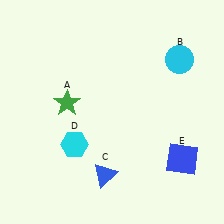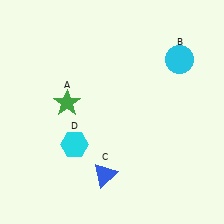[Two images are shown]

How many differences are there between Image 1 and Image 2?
There is 1 difference between the two images.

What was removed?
The blue square (E) was removed in Image 2.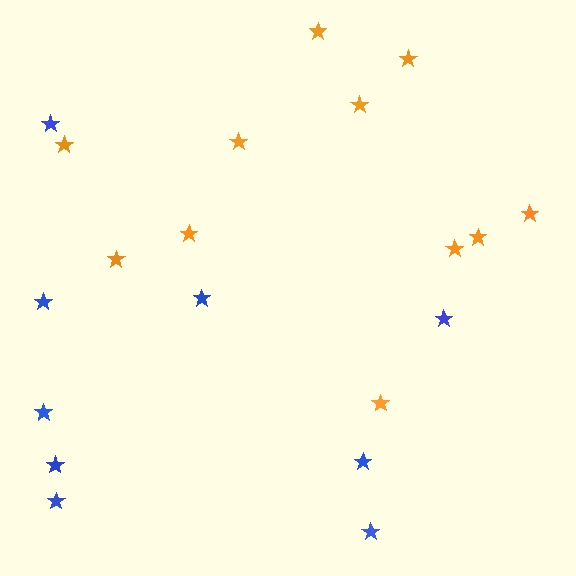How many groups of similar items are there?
There are 2 groups: one group of orange stars (11) and one group of blue stars (9).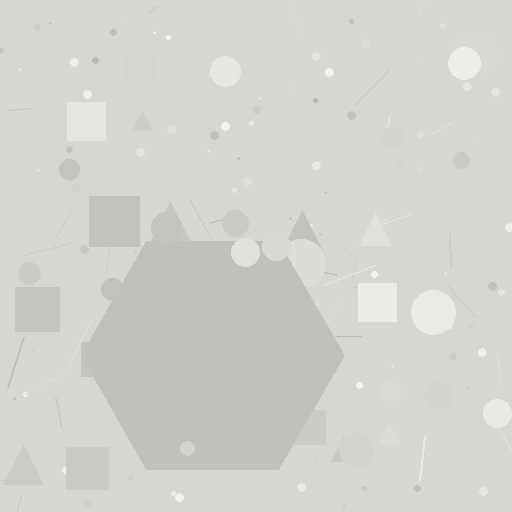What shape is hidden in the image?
A hexagon is hidden in the image.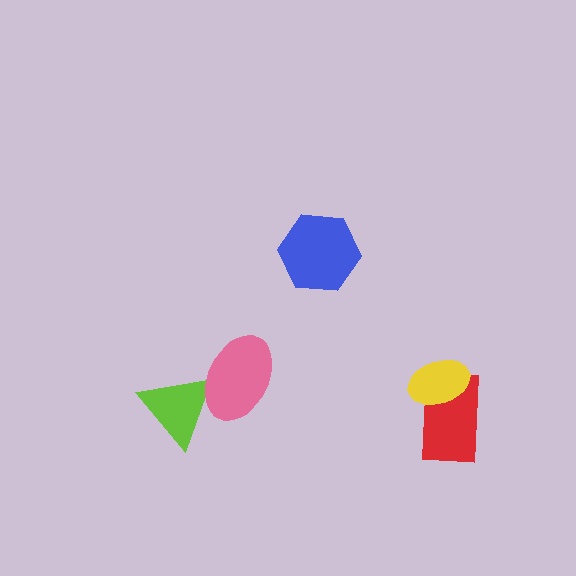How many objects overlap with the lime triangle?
1 object overlaps with the lime triangle.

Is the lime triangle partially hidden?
Yes, it is partially covered by another shape.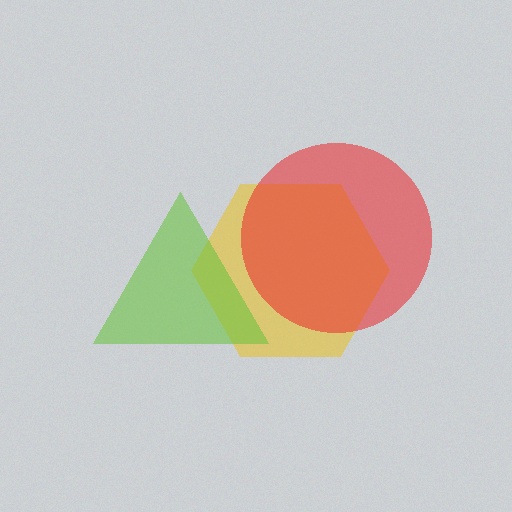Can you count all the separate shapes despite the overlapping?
Yes, there are 3 separate shapes.